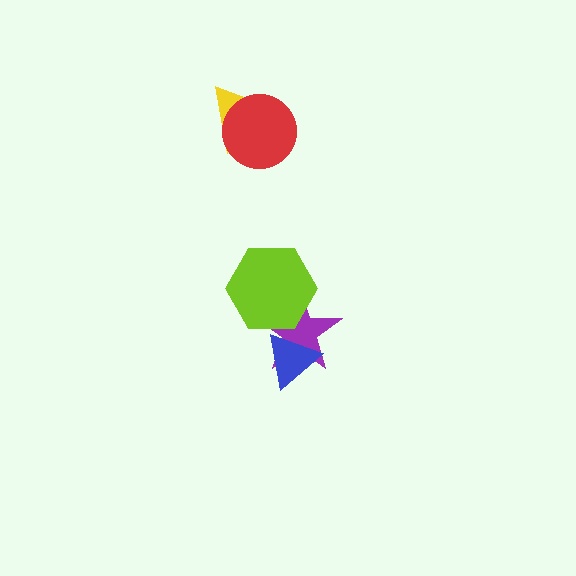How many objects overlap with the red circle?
1 object overlaps with the red circle.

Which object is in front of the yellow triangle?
The red circle is in front of the yellow triangle.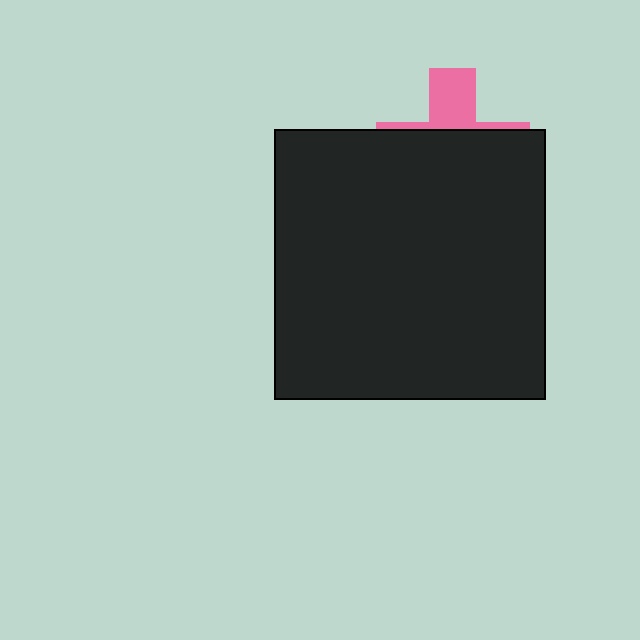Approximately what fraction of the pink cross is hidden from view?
Roughly 70% of the pink cross is hidden behind the black square.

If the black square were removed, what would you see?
You would see the complete pink cross.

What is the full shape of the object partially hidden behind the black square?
The partially hidden object is a pink cross.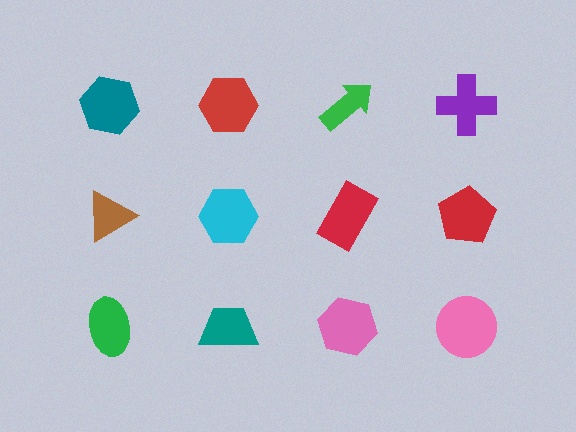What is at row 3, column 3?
A pink hexagon.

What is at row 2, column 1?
A brown triangle.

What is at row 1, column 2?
A red hexagon.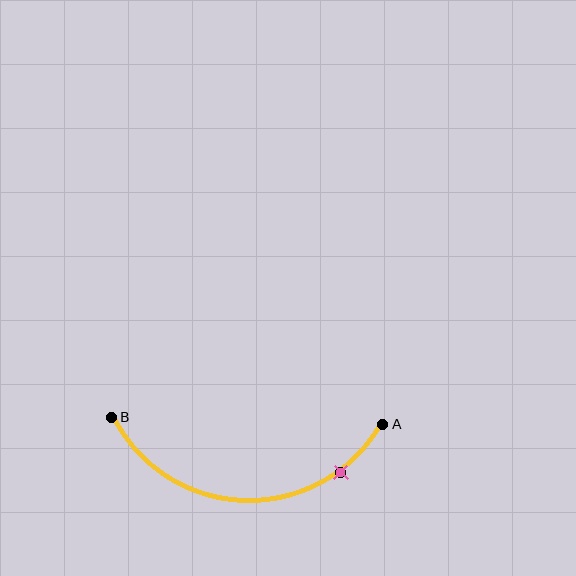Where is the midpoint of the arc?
The arc midpoint is the point on the curve farthest from the straight line joining A and B. It sits below that line.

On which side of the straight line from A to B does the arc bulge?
The arc bulges below the straight line connecting A and B.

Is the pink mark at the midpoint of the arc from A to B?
No. The pink mark lies on the arc but is closer to endpoint A. The arc midpoint would be at the point on the curve equidistant along the arc from both A and B.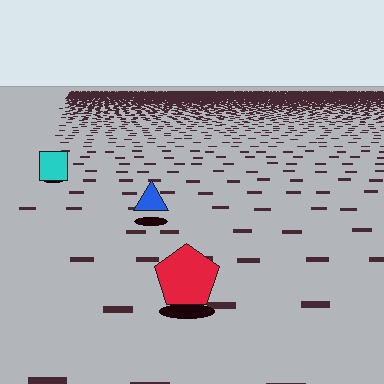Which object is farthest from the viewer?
The cyan square is farthest from the viewer. It appears smaller and the ground texture around it is denser.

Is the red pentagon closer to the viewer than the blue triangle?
Yes. The red pentagon is closer — you can tell from the texture gradient: the ground texture is coarser near it.